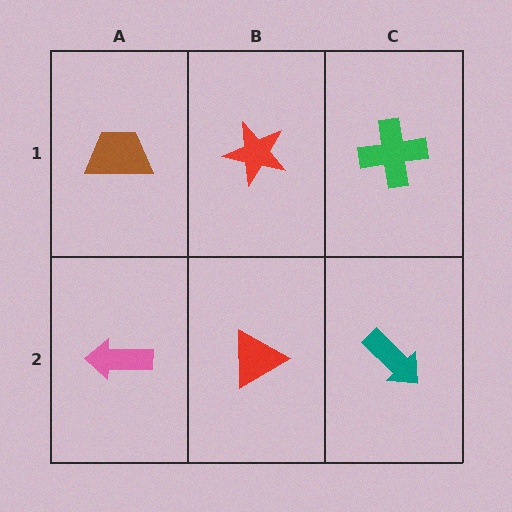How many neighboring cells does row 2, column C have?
2.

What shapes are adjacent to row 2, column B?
A red star (row 1, column B), a pink arrow (row 2, column A), a teal arrow (row 2, column C).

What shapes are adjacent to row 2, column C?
A green cross (row 1, column C), a red triangle (row 2, column B).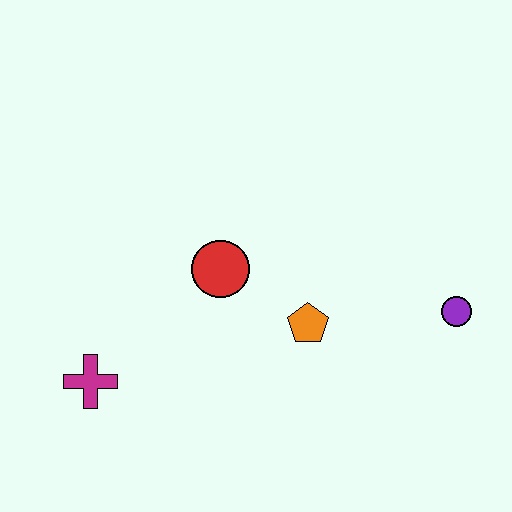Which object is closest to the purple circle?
The orange pentagon is closest to the purple circle.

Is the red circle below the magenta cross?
No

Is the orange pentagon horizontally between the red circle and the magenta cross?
No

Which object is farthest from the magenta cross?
The purple circle is farthest from the magenta cross.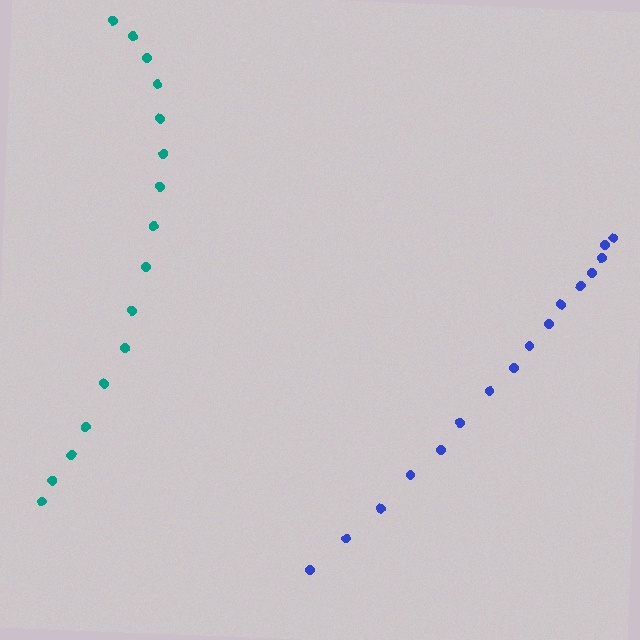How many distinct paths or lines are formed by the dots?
There are 2 distinct paths.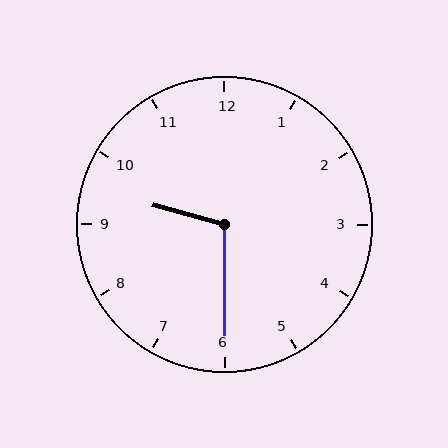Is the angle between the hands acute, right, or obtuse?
It is obtuse.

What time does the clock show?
9:30.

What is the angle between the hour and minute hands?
Approximately 105 degrees.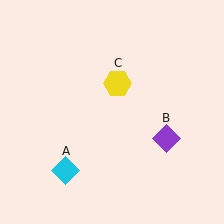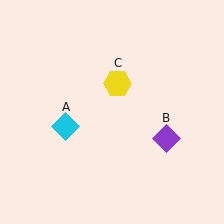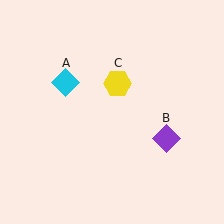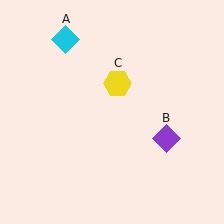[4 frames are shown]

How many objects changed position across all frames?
1 object changed position: cyan diamond (object A).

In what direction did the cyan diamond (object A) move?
The cyan diamond (object A) moved up.